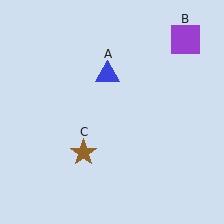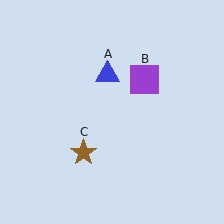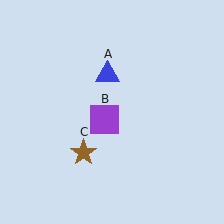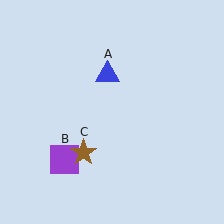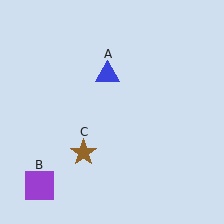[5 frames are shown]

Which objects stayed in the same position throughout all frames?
Blue triangle (object A) and brown star (object C) remained stationary.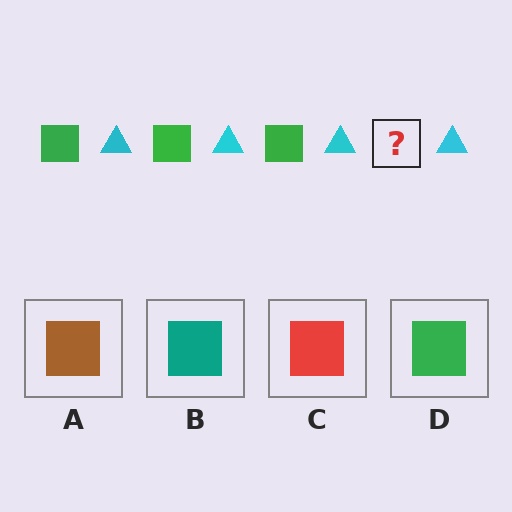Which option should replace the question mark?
Option D.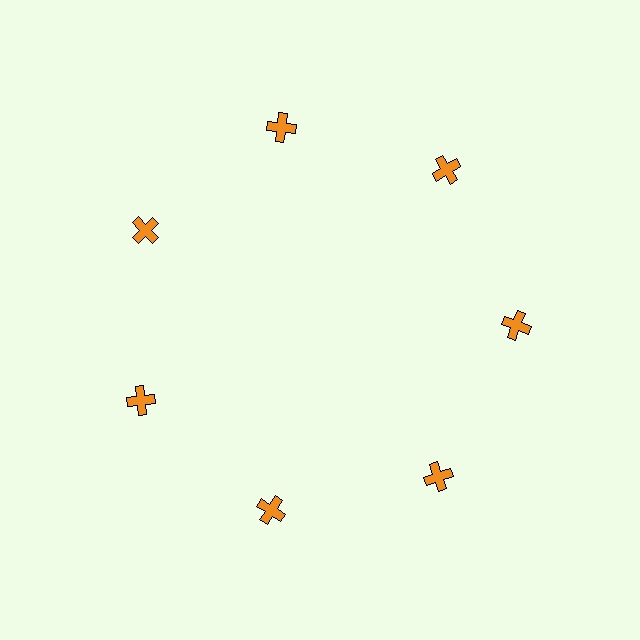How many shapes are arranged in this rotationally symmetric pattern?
There are 7 shapes, arranged in 7 groups of 1.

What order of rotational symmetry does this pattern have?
This pattern has 7-fold rotational symmetry.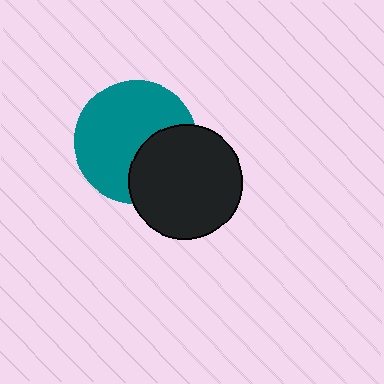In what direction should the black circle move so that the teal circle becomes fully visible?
The black circle should move toward the lower-right. That is the shortest direction to clear the overlap and leave the teal circle fully visible.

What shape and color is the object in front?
The object in front is a black circle.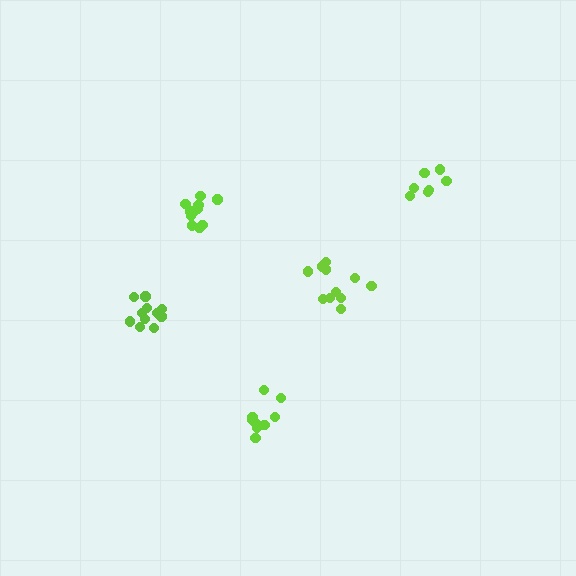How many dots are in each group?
Group 1: 7 dots, Group 2: 11 dots, Group 3: 11 dots, Group 4: 10 dots, Group 5: 11 dots (50 total).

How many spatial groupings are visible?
There are 5 spatial groupings.